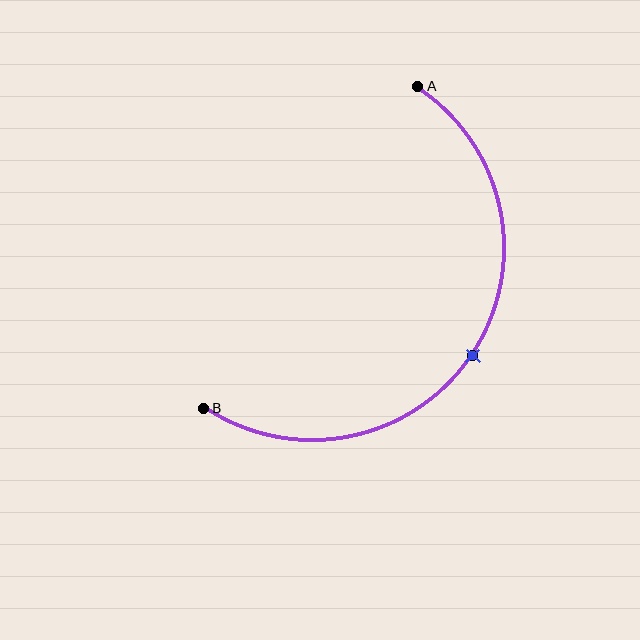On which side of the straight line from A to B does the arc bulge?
The arc bulges to the right of the straight line connecting A and B.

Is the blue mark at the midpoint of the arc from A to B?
Yes. The blue mark lies on the arc at equal arc-length from both A and B — it is the arc midpoint.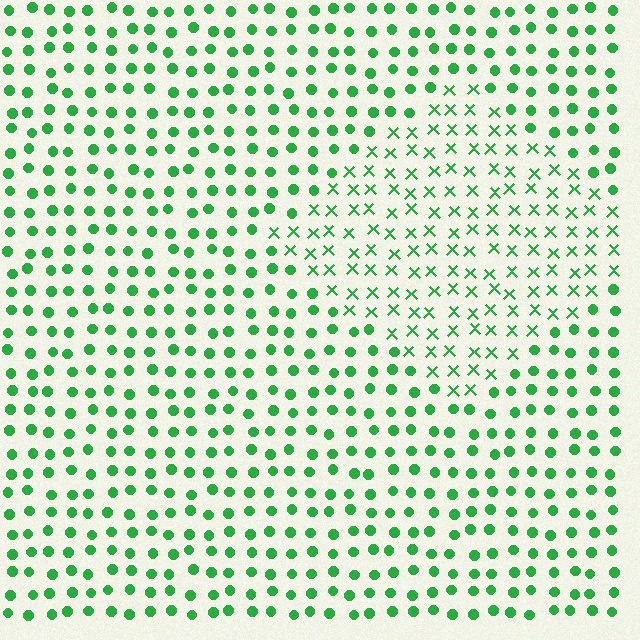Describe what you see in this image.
The image is filled with small green elements arranged in a uniform grid. A diamond-shaped region contains X marks, while the surrounding area contains circles. The boundary is defined purely by the change in element shape.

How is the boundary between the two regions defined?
The boundary is defined by a change in element shape: X marks inside vs. circles outside. All elements share the same color and spacing.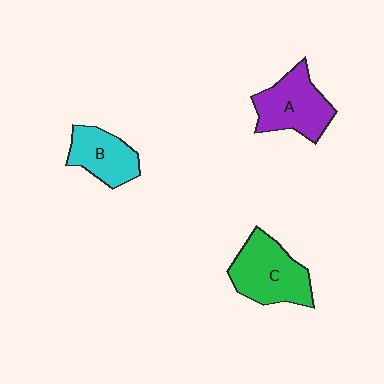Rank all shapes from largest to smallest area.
From largest to smallest: C (green), A (purple), B (cyan).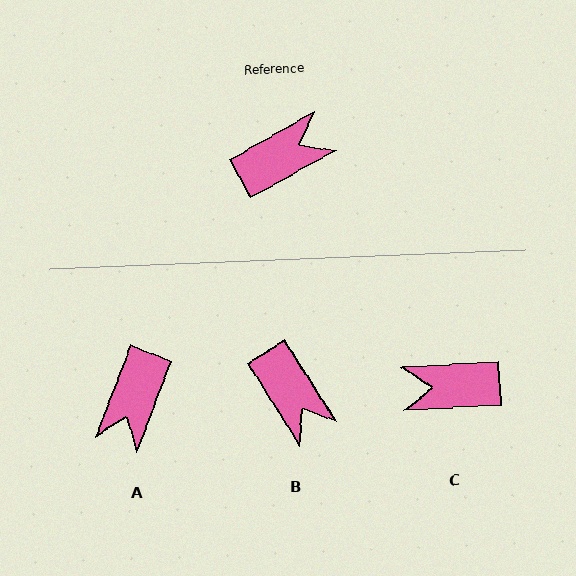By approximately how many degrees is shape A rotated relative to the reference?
Approximately 140 degrees clockwise.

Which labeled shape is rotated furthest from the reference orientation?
C, about 154 degrees away.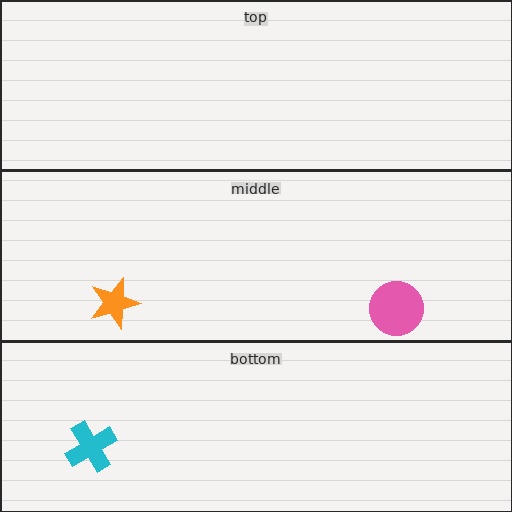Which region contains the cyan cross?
The bottom region.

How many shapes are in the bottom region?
1.